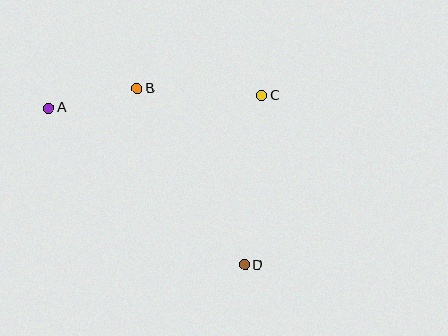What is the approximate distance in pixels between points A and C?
The distance between A and C is approximately 213 pixels.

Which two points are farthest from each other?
Points A and D are farthest from each other.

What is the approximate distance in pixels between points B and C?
The distance between B and C is approximately 125 pixels.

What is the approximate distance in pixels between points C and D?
The distance between C and D is approximately 170 pixels.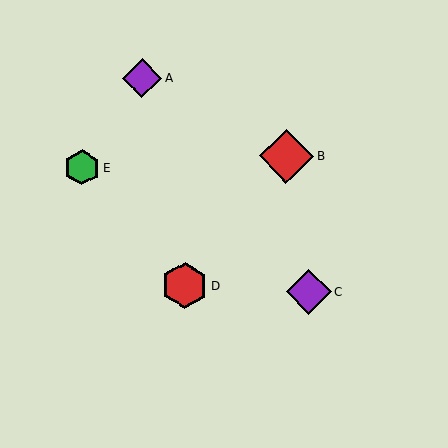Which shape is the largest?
The red diamond (labeled B) is the largest.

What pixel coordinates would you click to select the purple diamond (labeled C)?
Click at (309, 292) to select the purple diamond C.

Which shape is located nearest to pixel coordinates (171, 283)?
The red hexagon (labeled D) at (185, 285) is nearest to that location.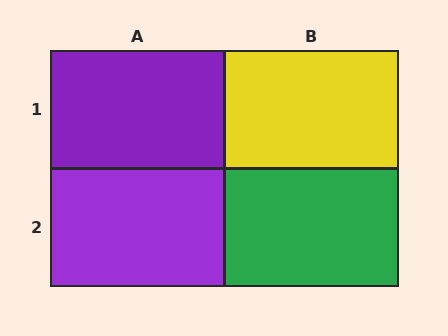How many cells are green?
1 cell is green.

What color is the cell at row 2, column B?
Green.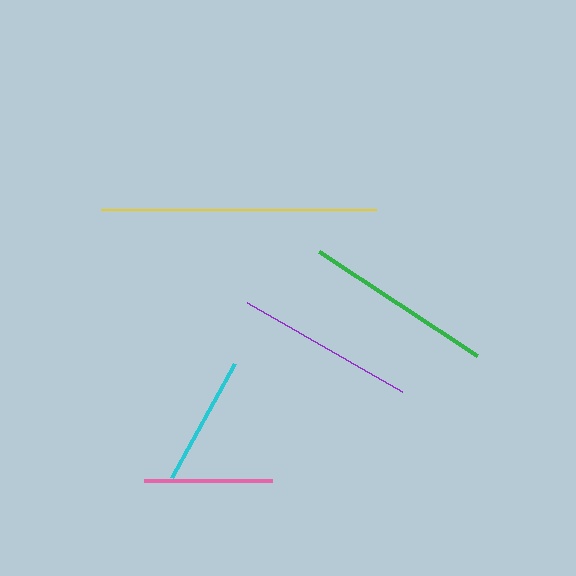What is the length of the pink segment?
The pink segment is approximately 128 pixels long.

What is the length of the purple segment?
The purple segment is approximately 178 pixels long.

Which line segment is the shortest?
The pink line is the shortest at approximately 128 pixels.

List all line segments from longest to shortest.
From longest to shortest: yellow, green, purple, cyan, pink.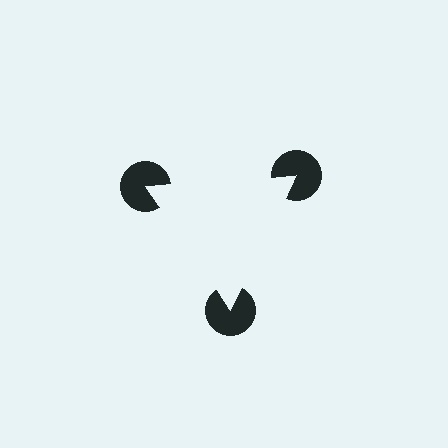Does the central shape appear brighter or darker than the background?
It typically appears slightly brighter than the background, even though no actual brightness change is drawn.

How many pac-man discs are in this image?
There are 3 — one at each vertex of the illusory triangle.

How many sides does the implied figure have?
3 sides.